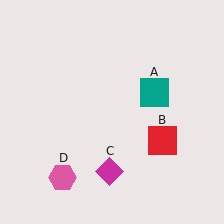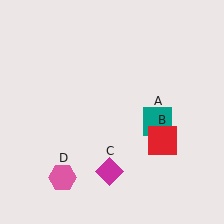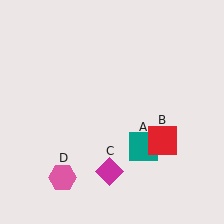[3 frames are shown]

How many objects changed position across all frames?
1 object changed position: teal square (object A).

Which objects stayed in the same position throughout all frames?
Red square (object B) and magenta diamond (object C) and pink hexagon (object D) remained stationary.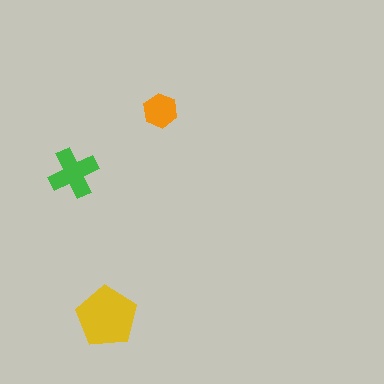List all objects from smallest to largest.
The orange hexagon, the green cross, the yellow pentagon.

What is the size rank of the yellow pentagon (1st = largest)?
1st.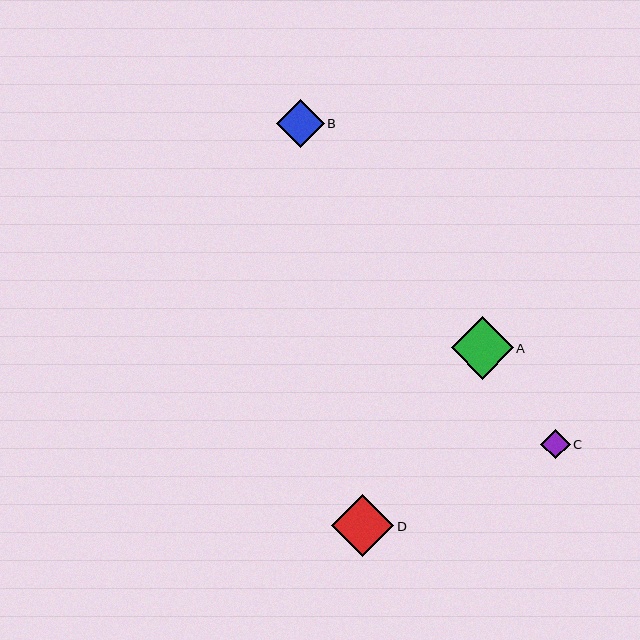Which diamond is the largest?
Diamond D is the largest with a size of approximately 62 pixels.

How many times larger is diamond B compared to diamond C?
Diamond B is approximately 1.6 times the size of diamond C.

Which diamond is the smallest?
Diamond C is the smallest with a size of approximately 30 pixels.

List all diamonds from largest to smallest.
From largest to smallest: D, A, B, C.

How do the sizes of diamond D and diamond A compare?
Diamond D and diamond A are approximately the same size.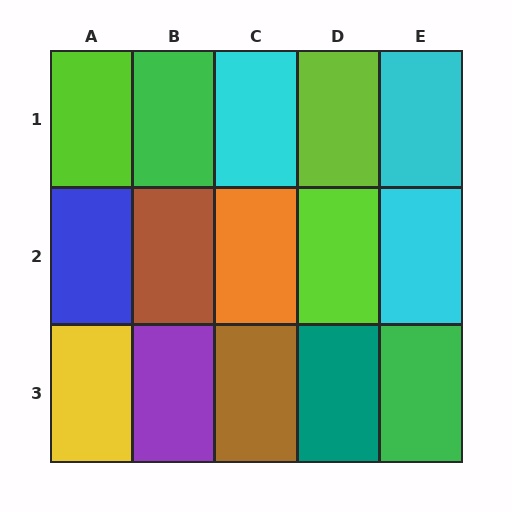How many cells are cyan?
3 cells are cyan.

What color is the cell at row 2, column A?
Blue.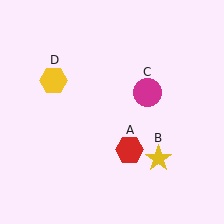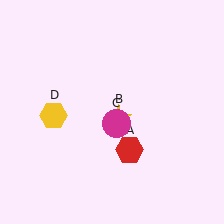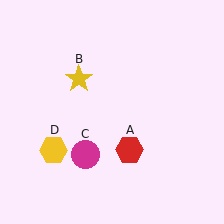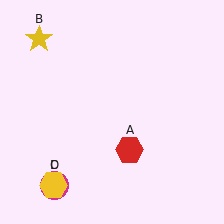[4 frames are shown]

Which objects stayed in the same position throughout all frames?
Red hexagon (object A) remained stationary.